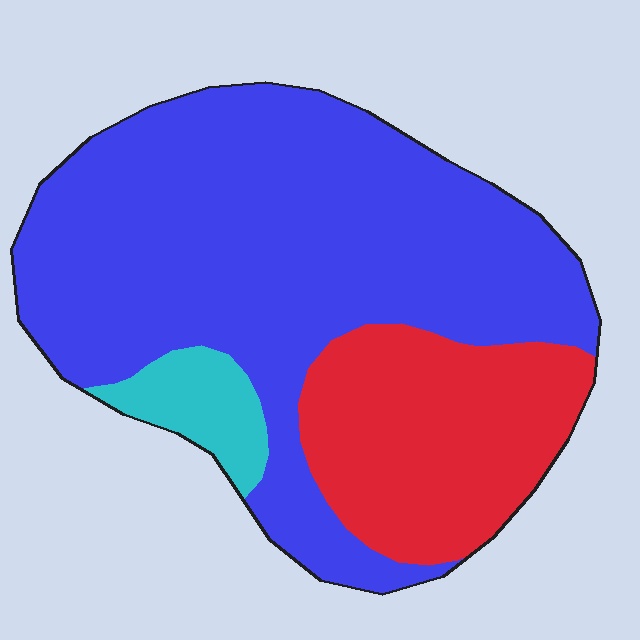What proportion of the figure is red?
Red takes up between a quarter and a half of the figure.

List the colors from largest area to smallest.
From largest to smallest: blue, red, cyan.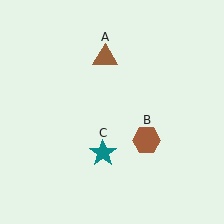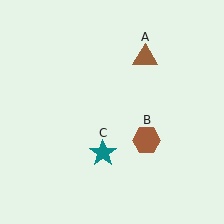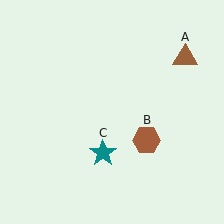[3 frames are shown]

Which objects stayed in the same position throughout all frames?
Brown hexagon (object B) and teal star (object C) remained stationary.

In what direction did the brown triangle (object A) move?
The brown triangle (object A) moved right.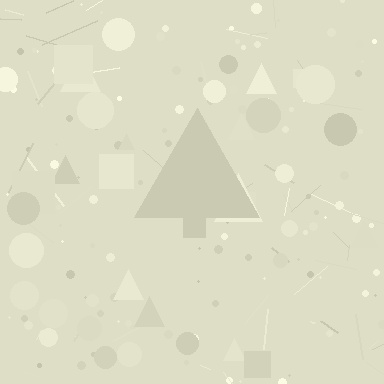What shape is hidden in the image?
A triangle is hidden in the image.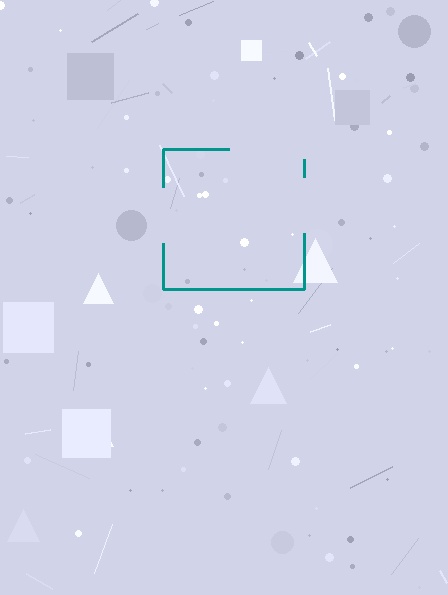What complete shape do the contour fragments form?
The contour fragments form a square.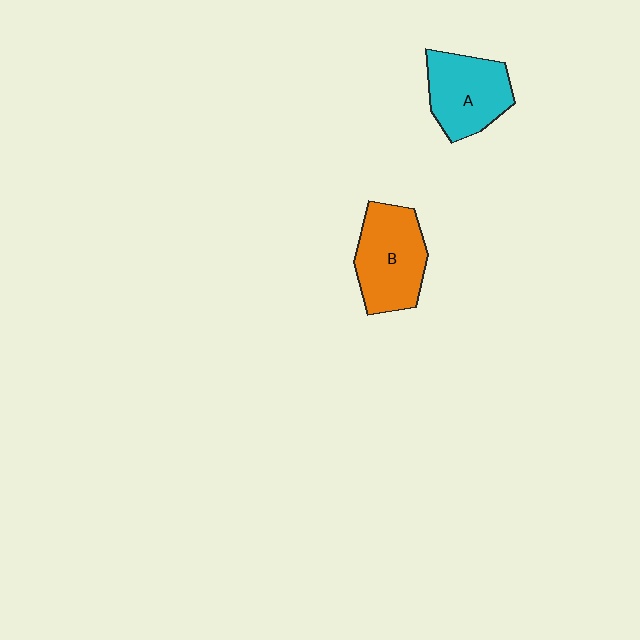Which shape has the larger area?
Shape B (orange).